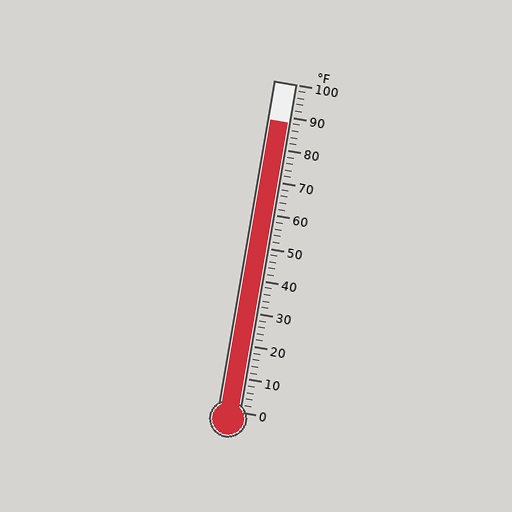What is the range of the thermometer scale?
The thermometer scale ranges from 0°F to 100°F.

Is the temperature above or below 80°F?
The temperature is above 80°F.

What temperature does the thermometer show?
The thermometer shows approximately 88°F.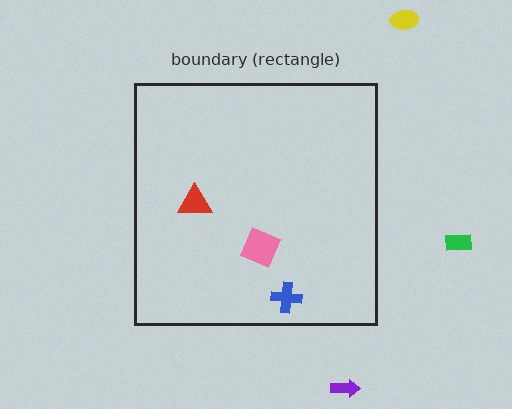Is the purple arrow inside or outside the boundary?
Outside.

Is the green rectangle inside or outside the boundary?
Outside.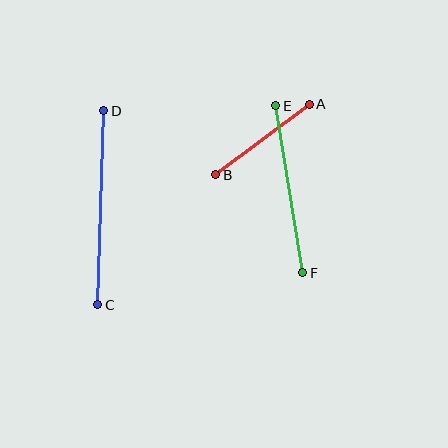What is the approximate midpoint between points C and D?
The midpoint is at approximately (101, 208) pixels.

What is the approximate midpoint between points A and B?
The midpoint is at approximately (263, 140) pixels.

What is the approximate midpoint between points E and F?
The midpoint is at approximately (289, 189) pixels.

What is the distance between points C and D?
The distance is approximately 194 pixels.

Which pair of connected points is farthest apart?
Points C and D are farthest apart.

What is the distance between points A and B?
The distance is approximately 117 pixels.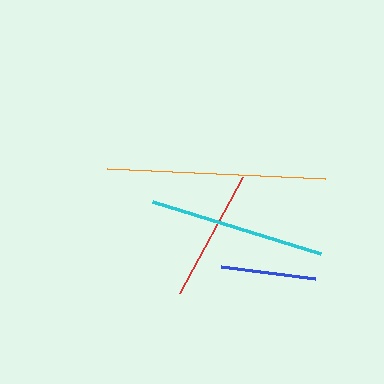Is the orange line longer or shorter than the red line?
The orange line is longer than the red line.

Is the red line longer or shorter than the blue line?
The red line is longer than the blue line.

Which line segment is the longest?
The orange line is the longest at approximately 218 pixels.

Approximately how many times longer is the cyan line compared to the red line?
The cyan line is approximately 1.3 times the length of the red line.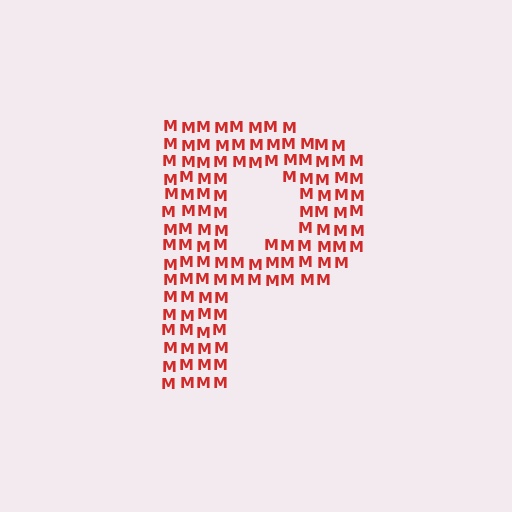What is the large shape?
The large shape is the letter P.